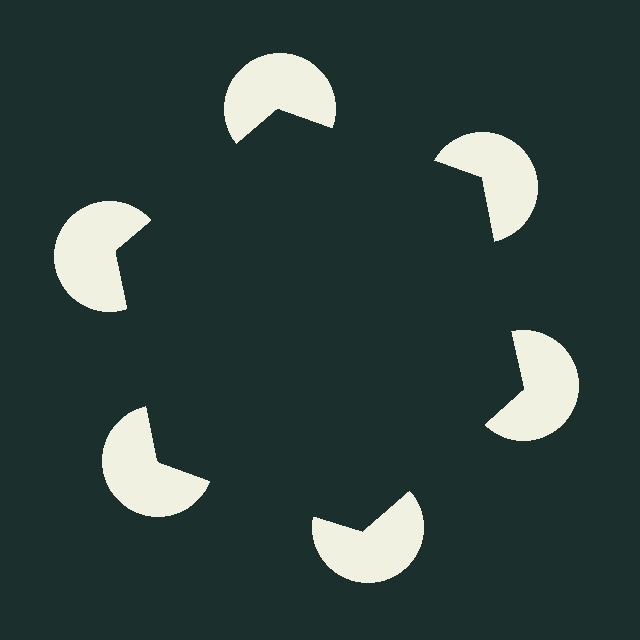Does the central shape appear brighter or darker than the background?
It typically appears slightly darker than the background, even though no actual brightness change is drawn.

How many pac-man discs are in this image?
There are 6 — one at each vertex of the illusory hexagon.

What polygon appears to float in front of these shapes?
An illusory hexagon — its edges are inferred from the aligned wedge cuts in the pac-man discs, not physically drawn.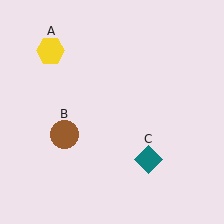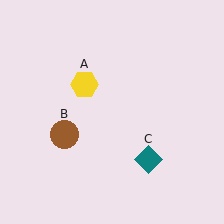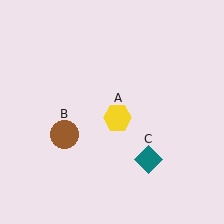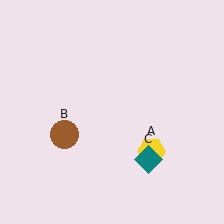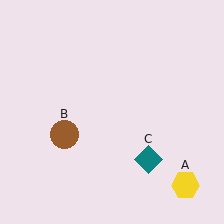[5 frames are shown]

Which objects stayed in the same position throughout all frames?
Brown circle (object B) and teal diamond (object C) remained stationary.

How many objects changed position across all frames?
1 object changed position: yellow hexagon (object A).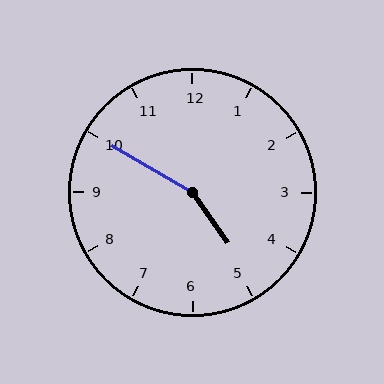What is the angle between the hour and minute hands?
Approximately 155 degrees.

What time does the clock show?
4:50.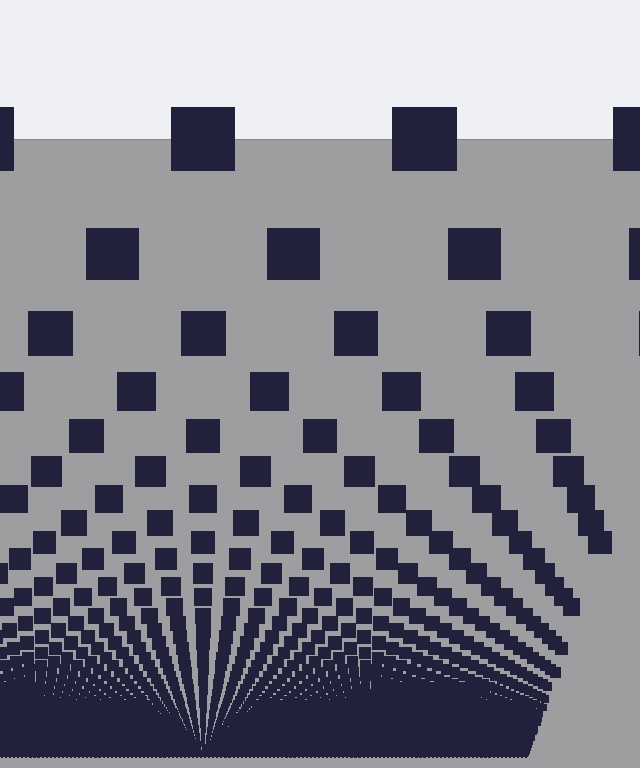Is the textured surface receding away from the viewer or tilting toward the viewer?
The surface appears to tilt toward the viewer. Texture elements get larger and sparser toward the top.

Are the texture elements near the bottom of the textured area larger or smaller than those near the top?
Smaller. The gradient is inverted — elements near the bottom are smaller and denser.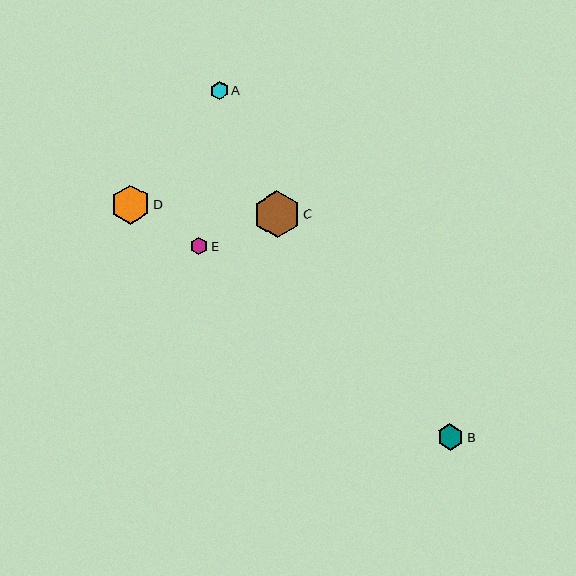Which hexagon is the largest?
Hexagon C is the largest with a size of approximately 47 pixels.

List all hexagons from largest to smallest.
From largest to smallest: C, D, B, A, E.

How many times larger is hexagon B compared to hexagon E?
Hexagon B is approximately 1.5 times the size of hexagon E.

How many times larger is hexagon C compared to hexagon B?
Hexagon C is approximately 1.8 times the size of hexagon B.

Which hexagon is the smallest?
Hexagon E is the smallest with a size of approximately 17 pixels.